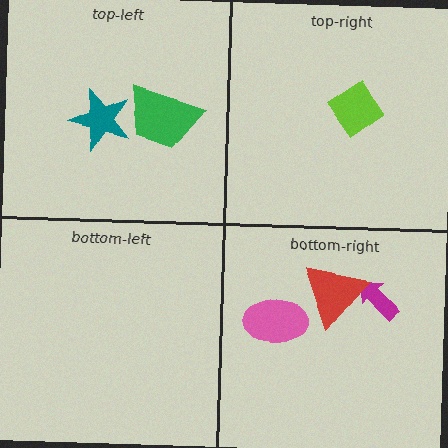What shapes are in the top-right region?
The lime diamond.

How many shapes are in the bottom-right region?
3.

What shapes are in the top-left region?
The teal star, the green trapezoid.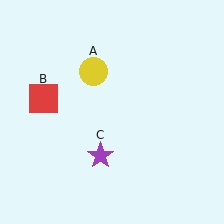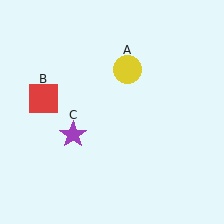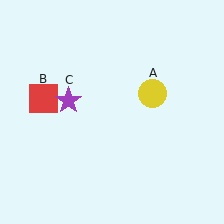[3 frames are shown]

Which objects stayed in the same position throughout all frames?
Red square (object B) remained stationary.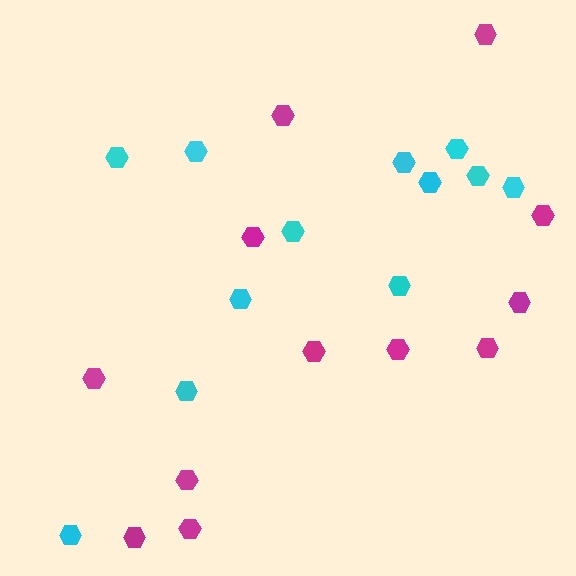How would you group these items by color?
There are 2 groups: one group of cyan hexagons (12) and one group of magenta hexagons (12).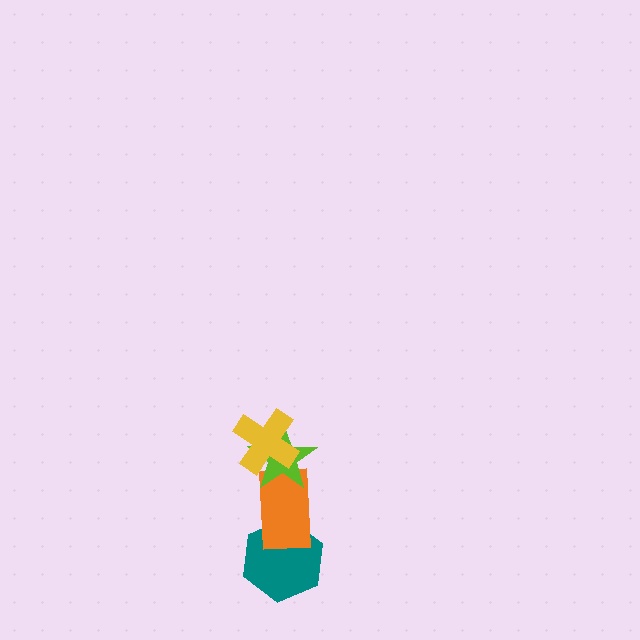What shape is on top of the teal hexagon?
The orange rectangle is on top of the teal hexagon.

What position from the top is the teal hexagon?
The teal hexagon is 4th from the top.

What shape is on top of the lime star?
The yellow cross is on top of the lime star.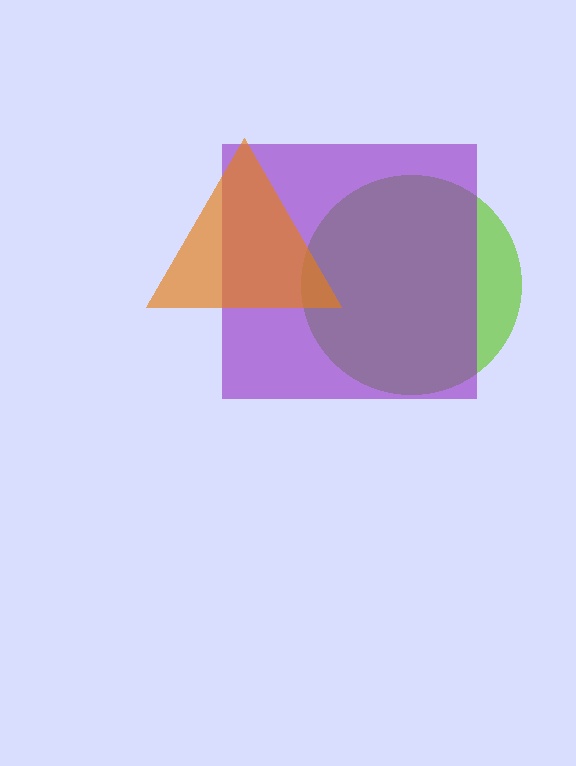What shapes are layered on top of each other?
The layered shapes are: a lime circle, a purple square, an orange triangle.